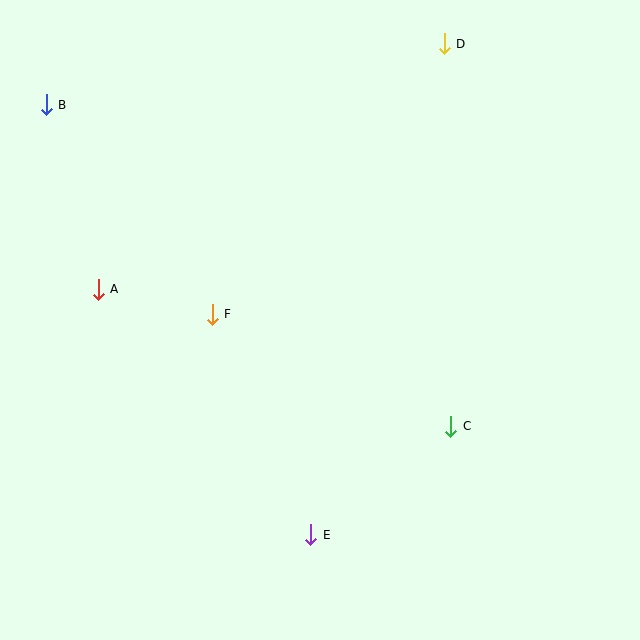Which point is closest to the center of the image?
Point F at (212, 314) is closest to the center.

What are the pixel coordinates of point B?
Point B is at (46, 105).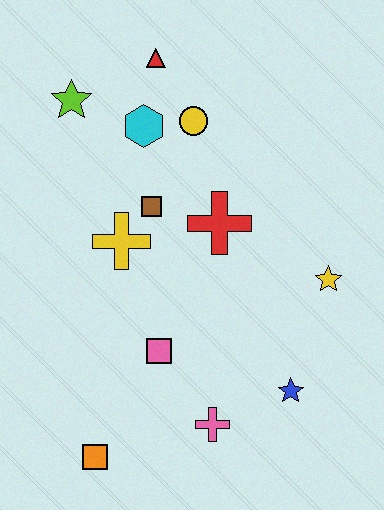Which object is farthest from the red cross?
The orange square is farthest from the red cross.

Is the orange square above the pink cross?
No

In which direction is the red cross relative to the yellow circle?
The red cross is below the yellow circle.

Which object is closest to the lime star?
The cyan hexagon is closest to the lime star.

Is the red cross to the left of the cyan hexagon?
No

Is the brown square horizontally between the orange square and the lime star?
No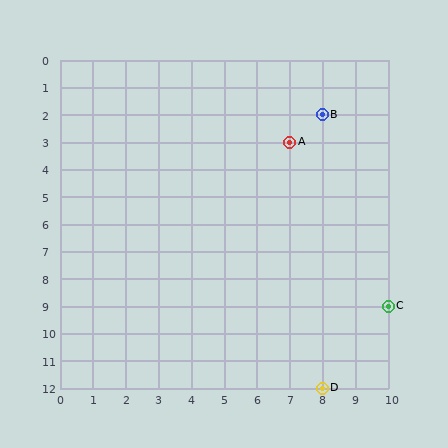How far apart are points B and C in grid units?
Points B and C are 2 columns and 7 rows apart (about 7.3 grid units diagonally).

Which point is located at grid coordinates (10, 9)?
Point C is at (10, 9).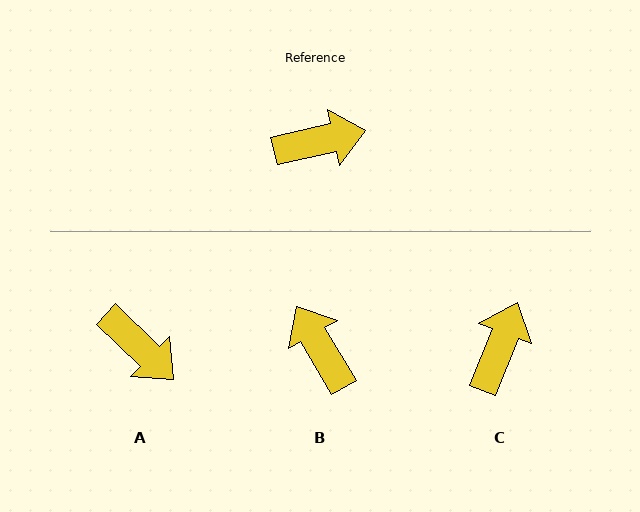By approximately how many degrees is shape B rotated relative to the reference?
Approximately 108 degrees counter-clockwise.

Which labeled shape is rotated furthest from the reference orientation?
B, about 108 degrees away.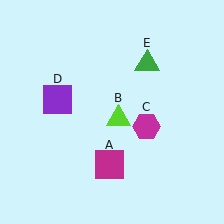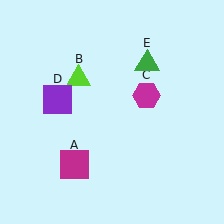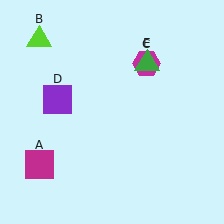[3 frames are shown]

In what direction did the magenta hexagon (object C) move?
The magenta hexagon (object C) moved up.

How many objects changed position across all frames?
3 objects changed position: magenta square (object A), lime triangle (object B), magenta hexagon (object C).